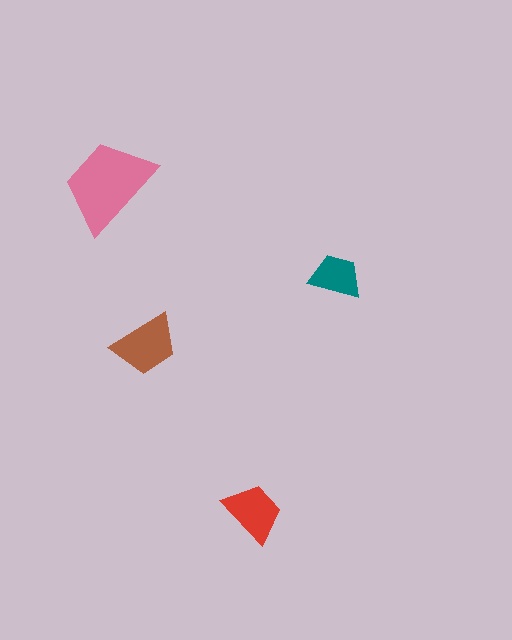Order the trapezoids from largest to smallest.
the pink one, the brown one, the red one, the teal one.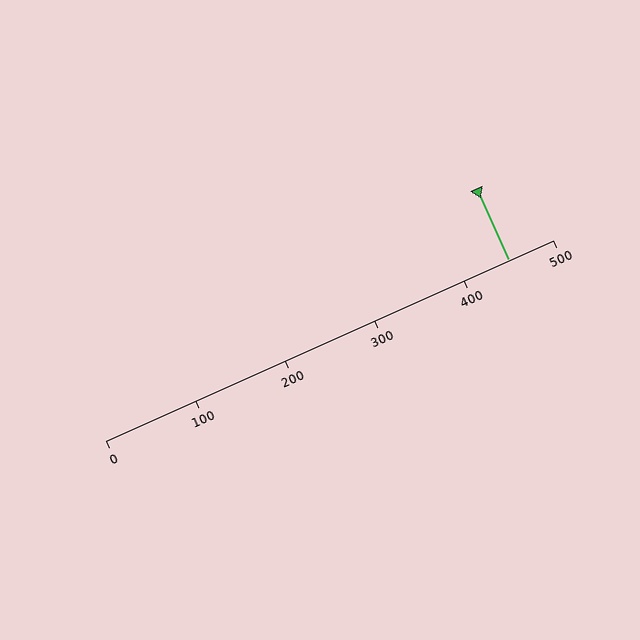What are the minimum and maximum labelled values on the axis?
The axis runs from 0 to 500.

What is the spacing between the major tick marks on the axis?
The major ticks are spaced 100 apart.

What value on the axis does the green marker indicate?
The marker indicates approximately 450.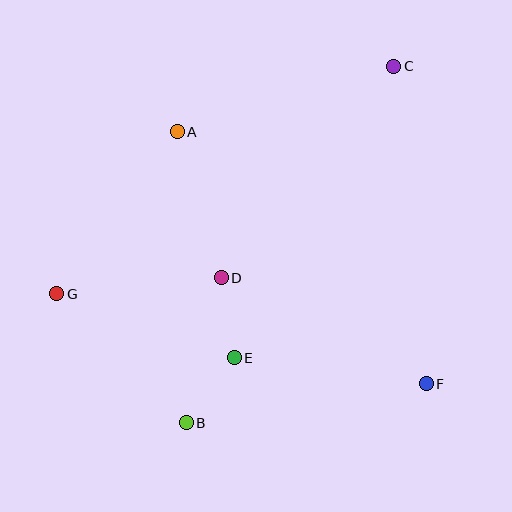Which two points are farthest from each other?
Points B and C are farthest from each other.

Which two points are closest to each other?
Points B and E are closest to each other.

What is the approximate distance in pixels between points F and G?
The distance between F and G is approximately 380 pixels.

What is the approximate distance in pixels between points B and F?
The distance between B and F is approximately 243 pixels.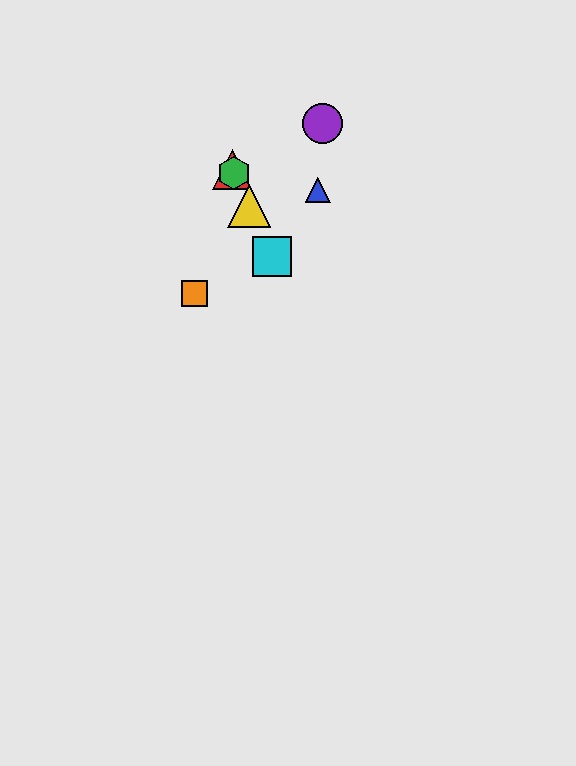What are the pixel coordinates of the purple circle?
The purple circle is at (322, 123).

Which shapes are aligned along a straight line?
The red triangle, the green hexagon, the yellow triangle, the cyan square are aligned along a straight line.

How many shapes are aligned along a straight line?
4 shapes (the red triangle, the green hexagon, the yellow triangle, the cyan square) are aligned along a straight line.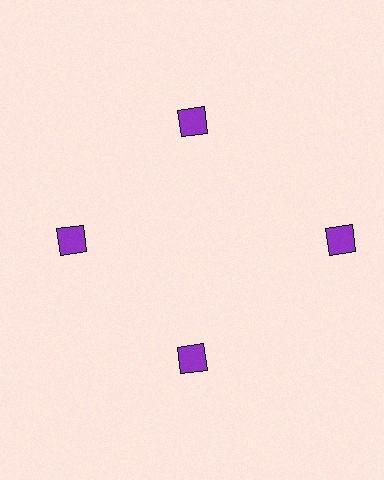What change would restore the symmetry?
The symmetry would be restored by moving it inward, back onto the ring so that all 4 squares sit at equal angles and equal distance from the center.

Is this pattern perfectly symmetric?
No. The 4 purple squares are arranged in a ring, but one element near the 3 o'clock position is pushed outward from the center, breaking the 4-fold rotational symmetry.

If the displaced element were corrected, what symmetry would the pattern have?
It would have 4-fold rotational symmetry — the pattern would map onto itself every 90 degrees.